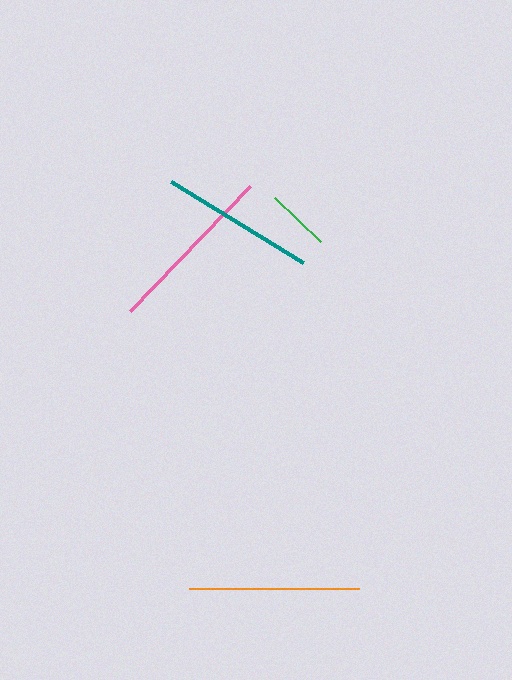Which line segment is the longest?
The pink line is the longest at approximately 174 pixels.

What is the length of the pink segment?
The pink segment is approximately 174 pixels long.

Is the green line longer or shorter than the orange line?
The orange line is longer than the green line.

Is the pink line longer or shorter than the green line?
The pink line is longer than the green line.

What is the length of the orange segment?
The orange segment is approximately 171 pixels long.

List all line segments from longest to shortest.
From longest to shortest: pink, orange, teal, green.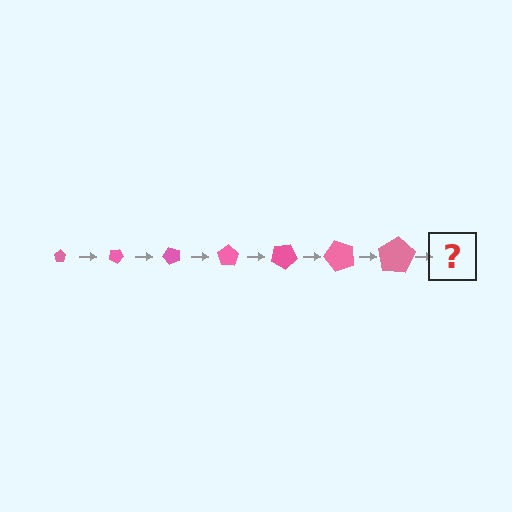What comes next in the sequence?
The next element should be a pentagon, larger than the previous one and rotated 175 degrees from the start.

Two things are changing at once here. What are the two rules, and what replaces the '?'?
The two rules are that the pentagon grows larger each step and it rotates 25 degrees each step. The '?' should be a pentagon, larger than the previous one and rotated 175 degrees from the start.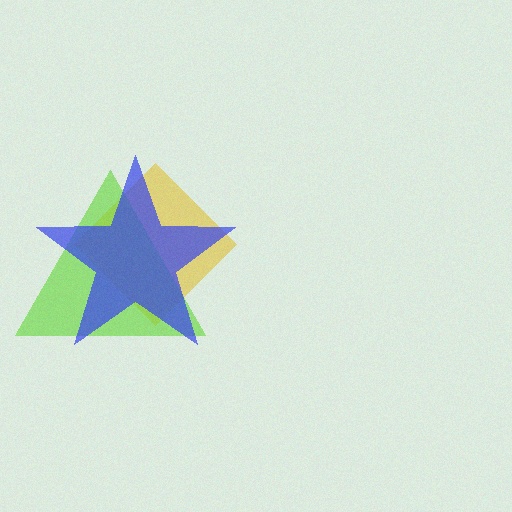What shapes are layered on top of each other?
The layered shapes are: a yellow diamond, a lime triangle, a blue star.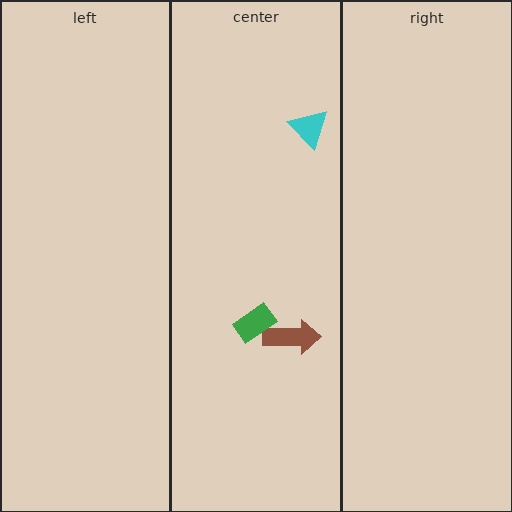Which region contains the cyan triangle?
The center region.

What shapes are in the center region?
The brown arrow, the cyan triangle, the green rectangle.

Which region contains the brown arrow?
The center region.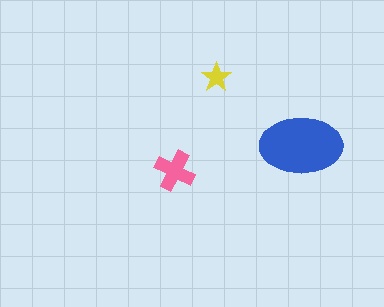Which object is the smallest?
The yellow star.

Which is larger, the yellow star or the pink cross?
The pink cross.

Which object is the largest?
The blue ellipse.